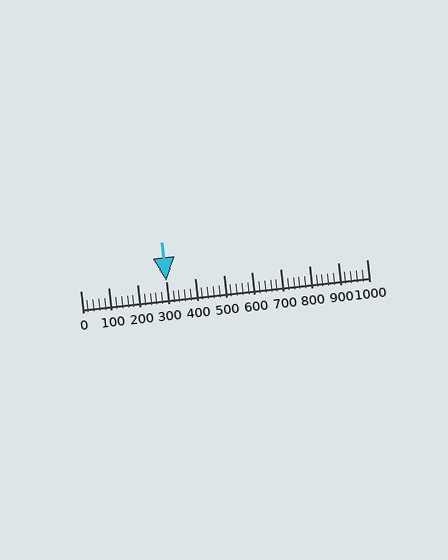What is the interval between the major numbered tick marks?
The major tick marks are spaced 100 units apart.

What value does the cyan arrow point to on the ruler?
The cyan arrow points to approximately 300.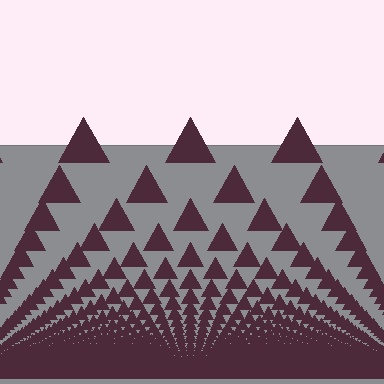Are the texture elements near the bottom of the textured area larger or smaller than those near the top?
Smaller. The gradient is inverted — elements near the bottom are smaller and denser.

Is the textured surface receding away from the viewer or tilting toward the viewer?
The surface appears to tilt toward the viewer. Texture elements get larger and sparser toward the top.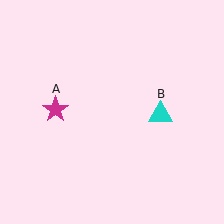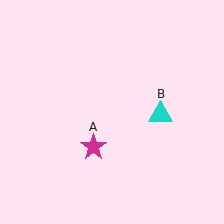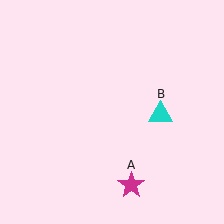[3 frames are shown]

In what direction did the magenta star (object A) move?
The magenta star (object A) moved down and to the right.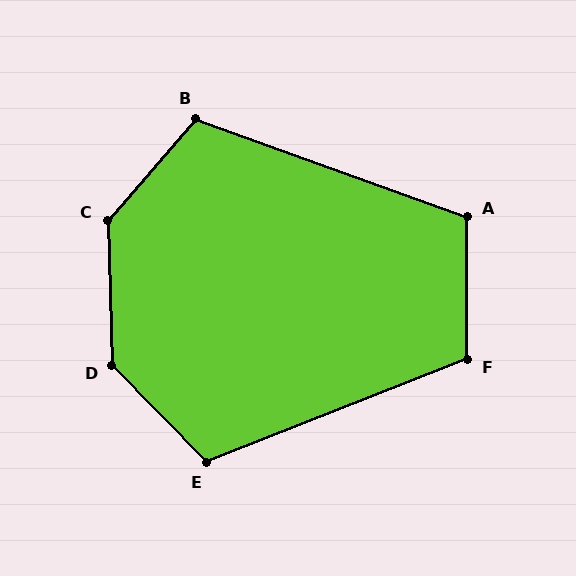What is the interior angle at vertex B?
Approximately 111 degrees (obtuse).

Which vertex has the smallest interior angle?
A, at approximately 110 degrees.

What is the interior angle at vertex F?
Approximately 112 degrees (obtuse).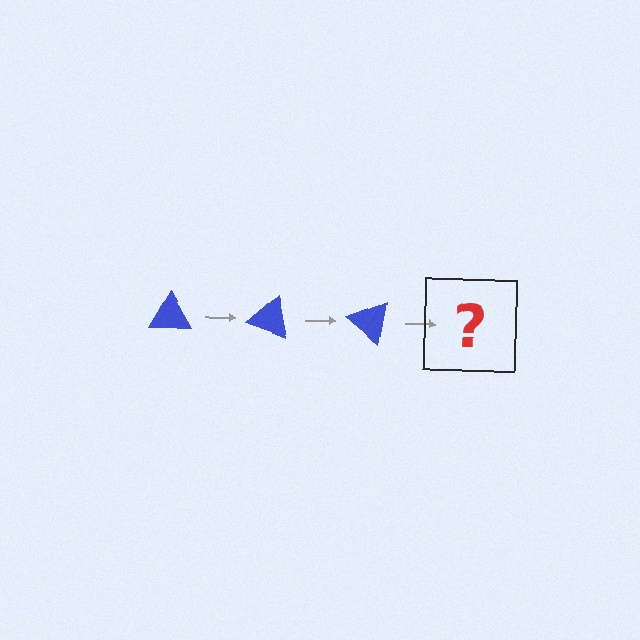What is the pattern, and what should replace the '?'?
The pattern is that the triangle rotates 20 degrees each step. The '?' should be a blue triangle rotated 60 degrees.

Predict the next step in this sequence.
The next step is a blue triangle rotated 60 degrees.